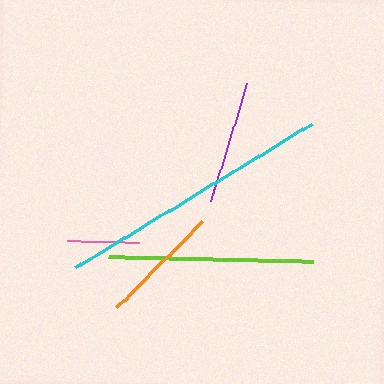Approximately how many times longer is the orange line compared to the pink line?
The orange line is approximately 1.7 times the length of the pink line.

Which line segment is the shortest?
The pink line is the shortest at approximately 72 pixels.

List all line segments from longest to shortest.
From longest to shortest: cyan, lime, purple, orange, pink.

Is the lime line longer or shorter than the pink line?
The lime line is longer than the pink line.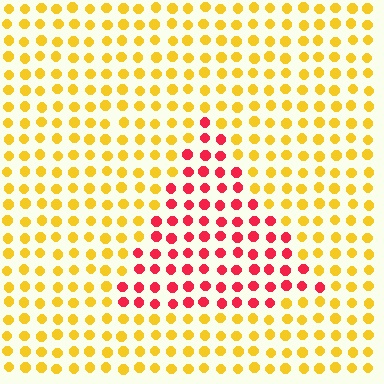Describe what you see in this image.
The image is filled with small yellow elements in a uniform arrangement. A triangle-shaped region is visible where the elements are tinted to a slightly different hue, forming a subtle color boundary.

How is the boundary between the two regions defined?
The boundary is defined purely by a slight shift in hue (about 59 degrees). Spacing, size, and orientation are identical on both sides.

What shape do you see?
I see a triangle.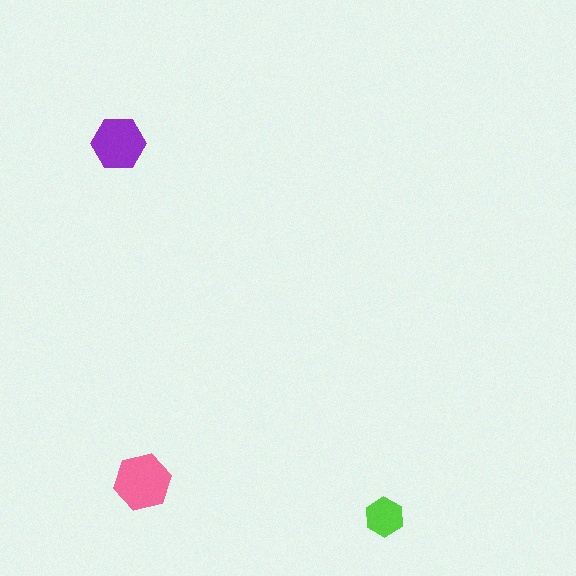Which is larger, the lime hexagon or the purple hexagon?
The purple one.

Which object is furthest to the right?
The lime hexagon is rightmost.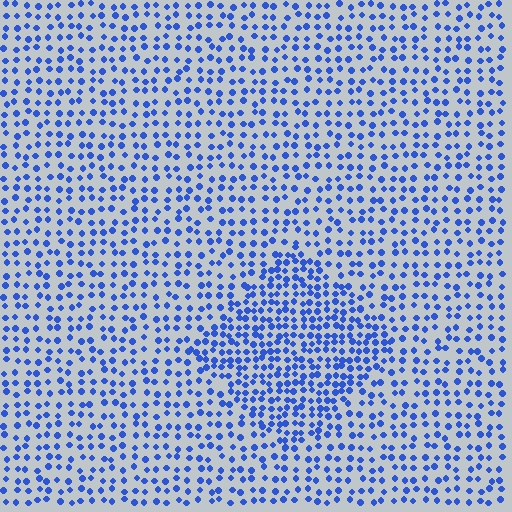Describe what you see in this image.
The image contains small blue elements arranged at two different densities. A diamond-shaped region is visible where the elements are more densely packed than the surrounding area.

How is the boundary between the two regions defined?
The boundary is defined by a change in element density (approximately 1.8x ratio). All elements are the same color, size, and shape.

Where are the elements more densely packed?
The elements are more densely packed inside the diamond boundary.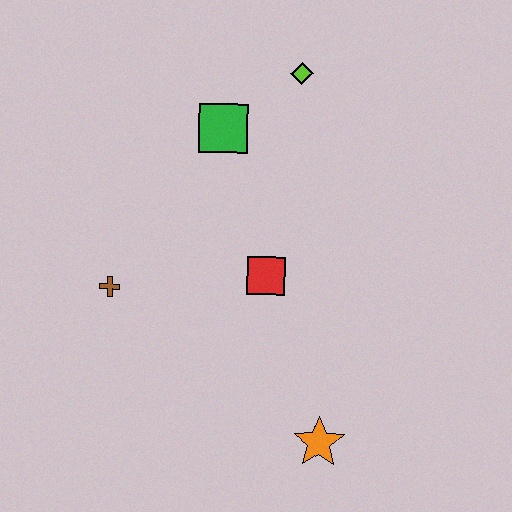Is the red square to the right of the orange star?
No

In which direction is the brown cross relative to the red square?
The brown cross is to the left of the red square.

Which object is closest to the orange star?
The red square is closest to the orange star.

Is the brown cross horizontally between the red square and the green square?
No